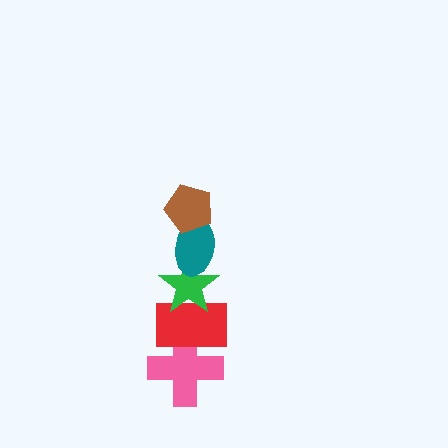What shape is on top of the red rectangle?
The green star is on top of the red rectangle.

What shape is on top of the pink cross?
The red rectangle is on top of the pink cross.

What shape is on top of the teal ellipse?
The brown pentagon is on top of the teal ellipse.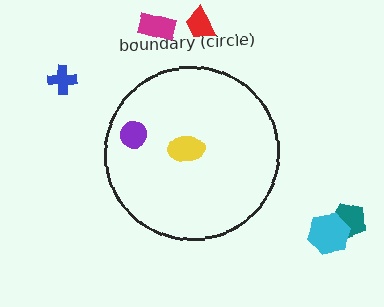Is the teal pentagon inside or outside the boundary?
Outside.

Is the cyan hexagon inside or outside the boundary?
Outside.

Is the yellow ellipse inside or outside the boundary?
Inside.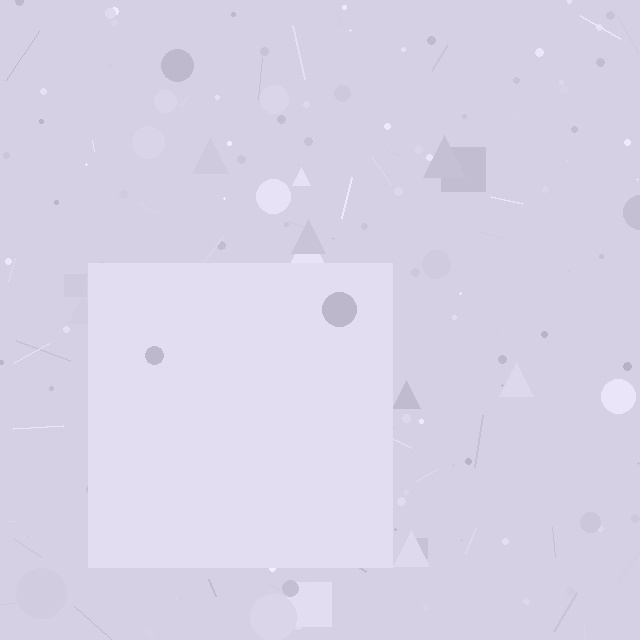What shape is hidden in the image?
A square is hidden in the image.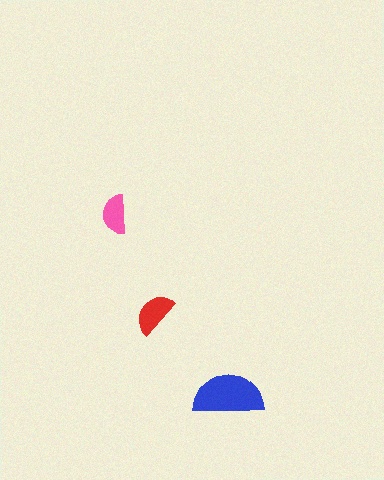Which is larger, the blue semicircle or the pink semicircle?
The blue one.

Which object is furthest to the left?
The pink semicircle is leftmost.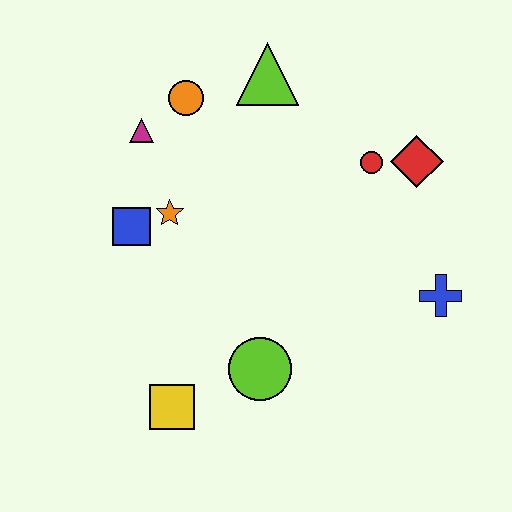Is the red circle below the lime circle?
No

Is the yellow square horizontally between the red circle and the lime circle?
No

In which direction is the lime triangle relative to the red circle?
The lime triangle is to the left of the red circle.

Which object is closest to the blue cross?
The red diamond is closest to the blue cross.